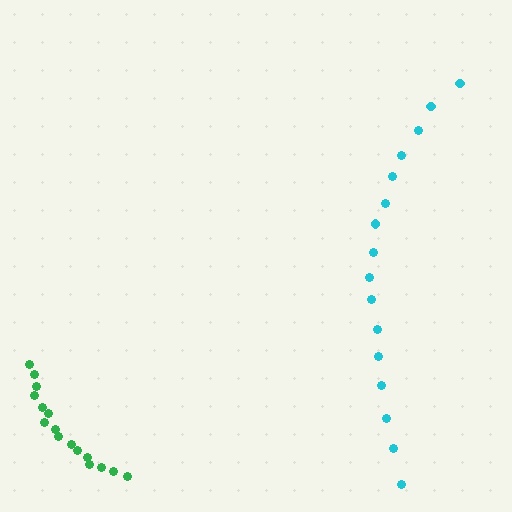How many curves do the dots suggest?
There are 2 distinct paths.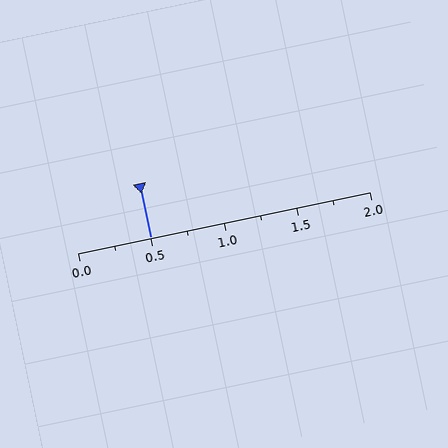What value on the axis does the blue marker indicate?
The marker indicates approximately 0.5.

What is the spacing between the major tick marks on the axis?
The major ticks are spaced 0.5 apart.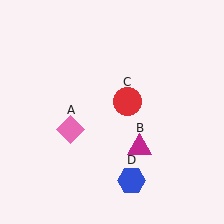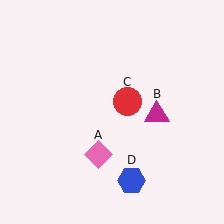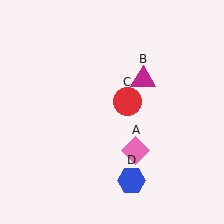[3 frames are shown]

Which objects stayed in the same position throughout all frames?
Red circle (object C) and blue hexagon (object D) remained stationary.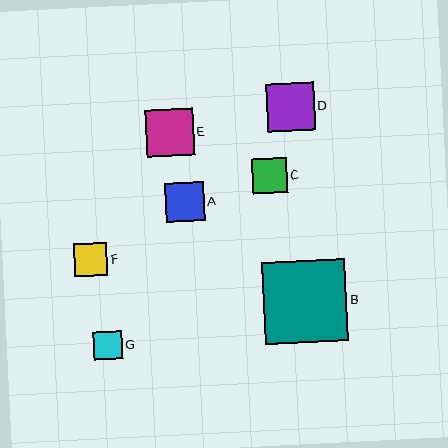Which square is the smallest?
Square G is the smallest with a size of approximately 28 pixels.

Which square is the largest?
Square B is the largest with a size of approximately 83 pixels.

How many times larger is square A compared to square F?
Square A is approximately 1.2 times the size of square F.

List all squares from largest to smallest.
From largest to smallest: B, E, D, A, C, F, G.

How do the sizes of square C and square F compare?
Square C and square F are approximately the same size.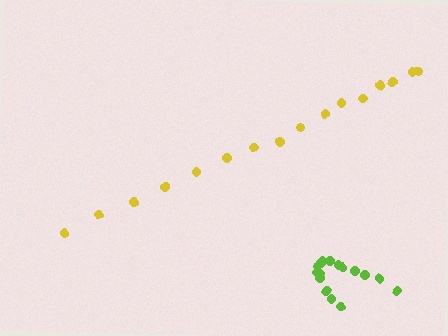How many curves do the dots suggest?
There are 2 distinct paths.